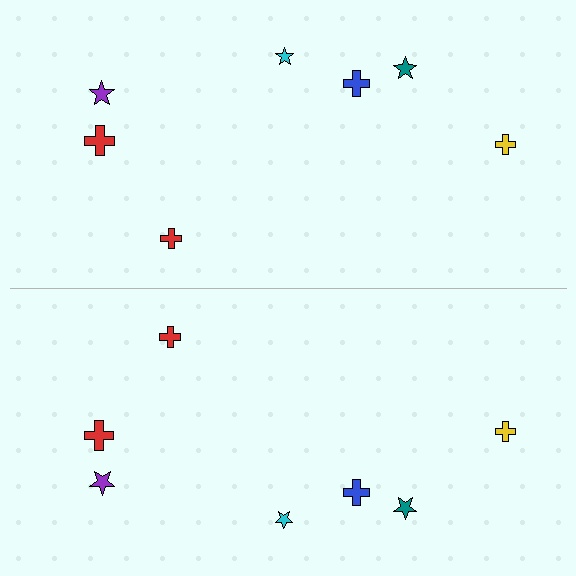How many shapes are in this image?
There are 14 shapes in this image.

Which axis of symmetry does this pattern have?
The pattern has a horizontal axis of symmetry running through the center of the image.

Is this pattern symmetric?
Yes, this pattern has bilateral (reflection) symmetry.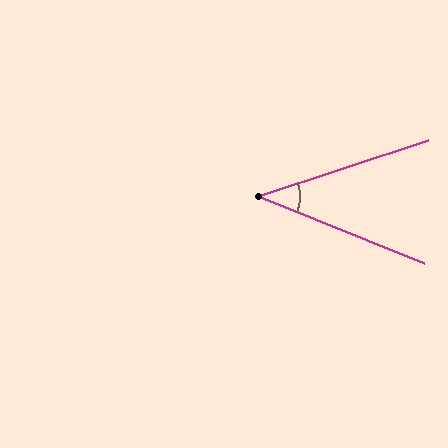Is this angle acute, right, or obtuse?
It is acute.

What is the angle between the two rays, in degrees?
Approximately 40 degrees.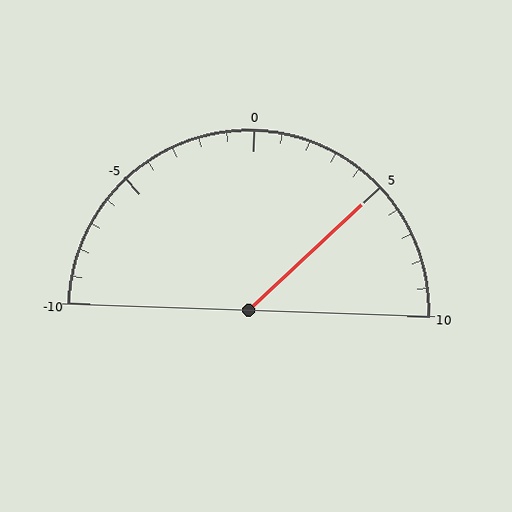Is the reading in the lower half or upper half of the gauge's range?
The reading is in the upper half of the range (-10 to 10).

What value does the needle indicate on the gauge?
The needle indicates approximately 5.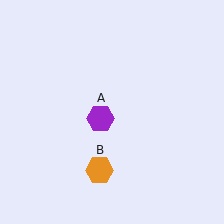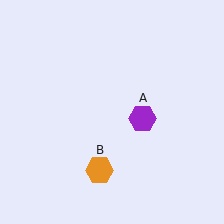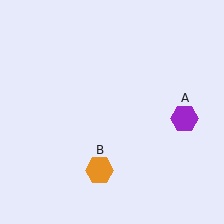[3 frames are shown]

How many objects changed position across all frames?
1 object changed position: purple hexagon (object A).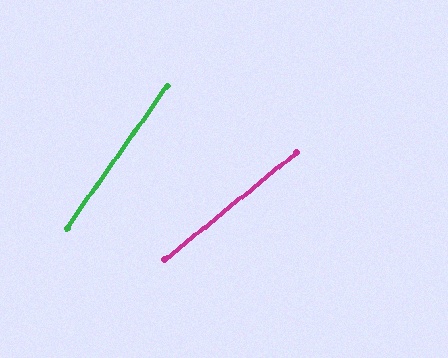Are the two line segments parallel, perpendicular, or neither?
Neither parallel nor perpendicular — they differ by about 15°.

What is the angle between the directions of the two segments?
Approximately 15 degrees.